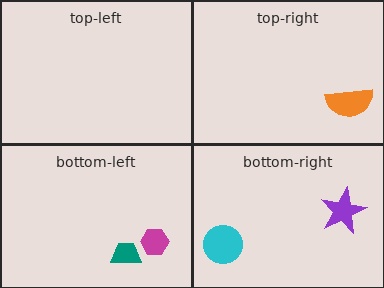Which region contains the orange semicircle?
The top-right region.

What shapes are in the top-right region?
The orange semicircle.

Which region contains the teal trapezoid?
The bottom-left region.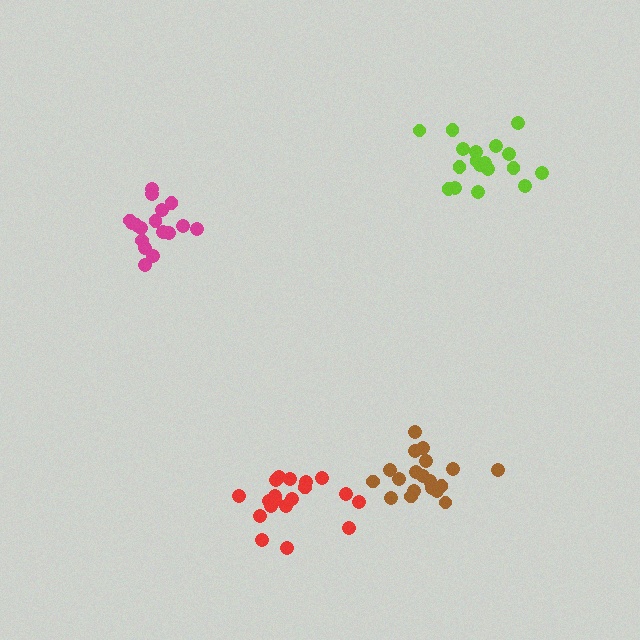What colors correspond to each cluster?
The clusters are colored: lime, red, brown, magenta.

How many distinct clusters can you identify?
There are 4 distinct clusters.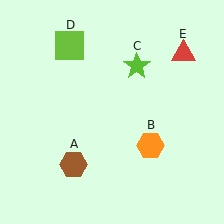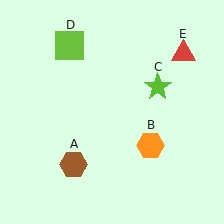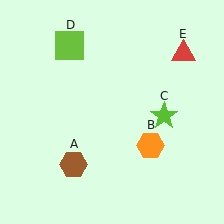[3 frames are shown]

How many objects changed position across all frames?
1 object changed position: lime star (object C).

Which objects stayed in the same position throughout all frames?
Brown hexagon (object A) and orange hexagon (object B) and lime square (object D) and red triangle (object E) remained stationary.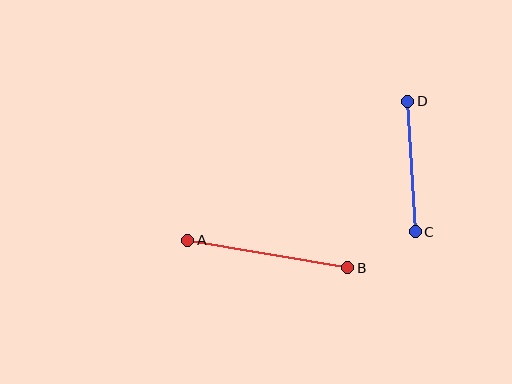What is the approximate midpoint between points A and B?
The midpoint is at approximately (268, 254) pixels.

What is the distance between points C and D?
The distance is approximately 131 pixels.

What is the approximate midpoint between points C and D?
The midpoint is at approximately (411, 167) pixels.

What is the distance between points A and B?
The distance is approximately 162 pixels.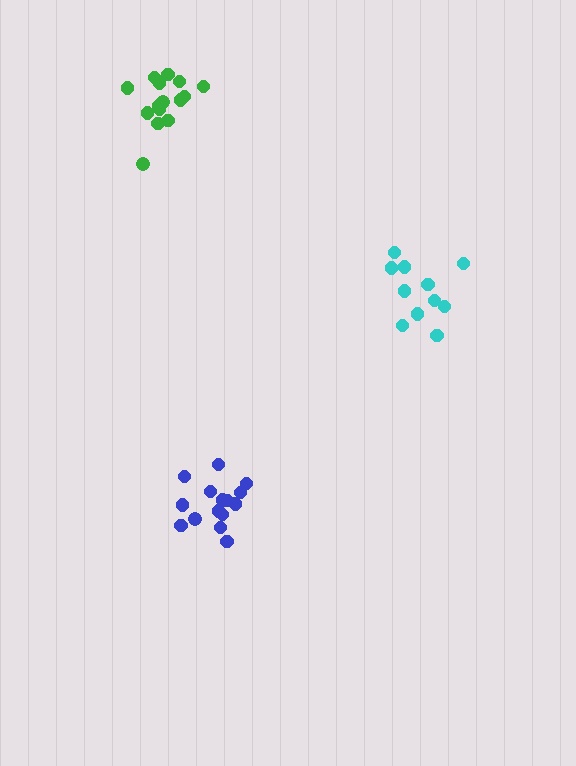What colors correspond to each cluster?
The clusters are colored: blue, green, cyan.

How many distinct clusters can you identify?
There are 3 distinct clusters.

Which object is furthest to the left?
The green cluster is leftmost.